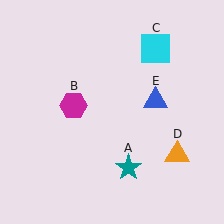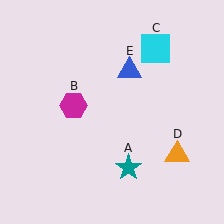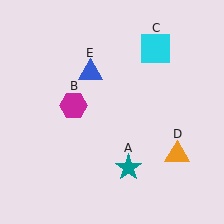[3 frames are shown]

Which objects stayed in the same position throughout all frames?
Teal star (object A) and magenta hexagon (object B) and cyan square (object C) and orange triangle (object D) remained stationary.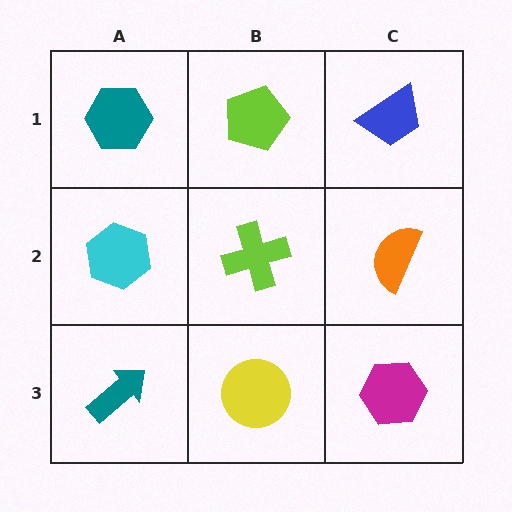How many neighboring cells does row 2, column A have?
3.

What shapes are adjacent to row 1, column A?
A cyan hexagon (row 2, column A), a lime pentagon (row 1, column B).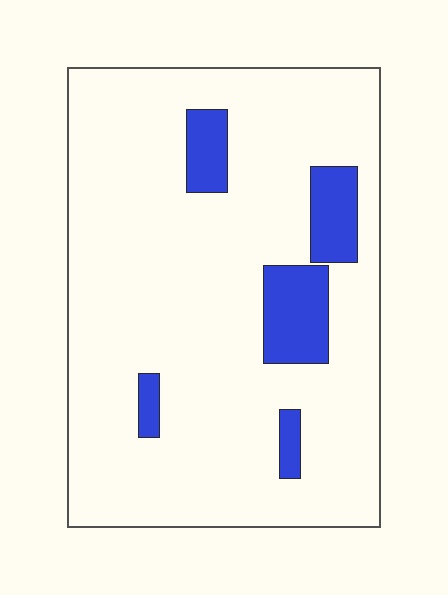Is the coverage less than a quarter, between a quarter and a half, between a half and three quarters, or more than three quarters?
Less than a quarter.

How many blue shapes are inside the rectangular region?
5.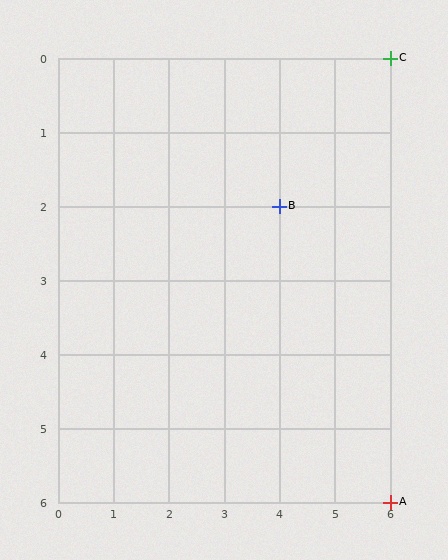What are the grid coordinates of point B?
Point B is at grid coordinates (4, 2).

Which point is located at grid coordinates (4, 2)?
Point B is at (4, 2).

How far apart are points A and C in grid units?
Points A and C are 6 rows apart.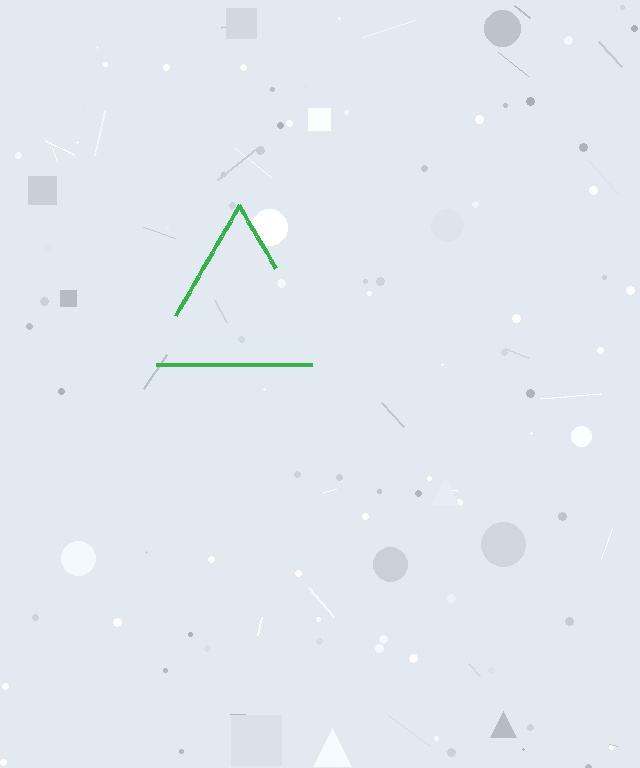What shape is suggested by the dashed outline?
The dashed outline suggests a triangle.